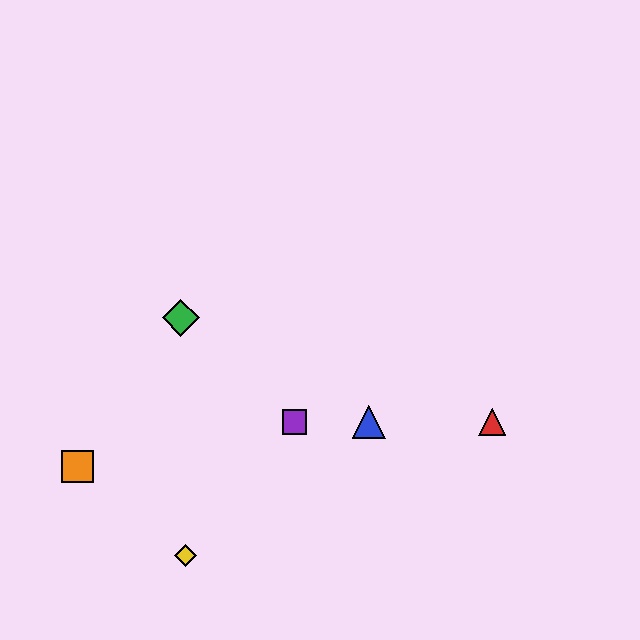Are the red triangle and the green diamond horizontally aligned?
No, the red triangle is at y≈422 and the green diamond is at y≈318.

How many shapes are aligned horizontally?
3 shapes (the red triangle, the blue triangle, the purple square) are aligned horizontally.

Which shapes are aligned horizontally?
The red triangle, the blue triangle, the purple square are aligned horizontally.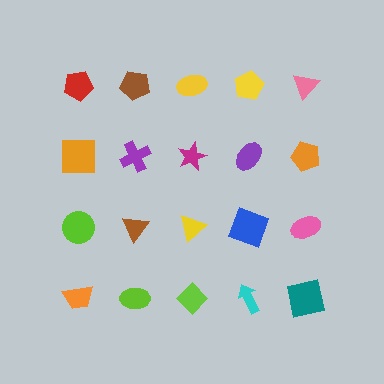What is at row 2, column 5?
An orange pentagon.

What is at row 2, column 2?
A purple cross.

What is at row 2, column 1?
An orange square.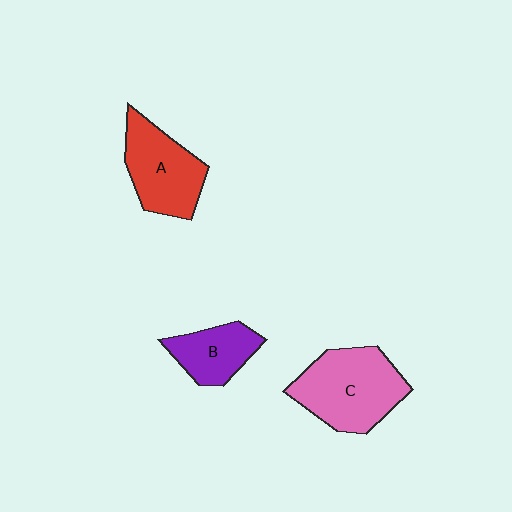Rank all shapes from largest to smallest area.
From largest to smallest: C (pink), A (red), B (purple).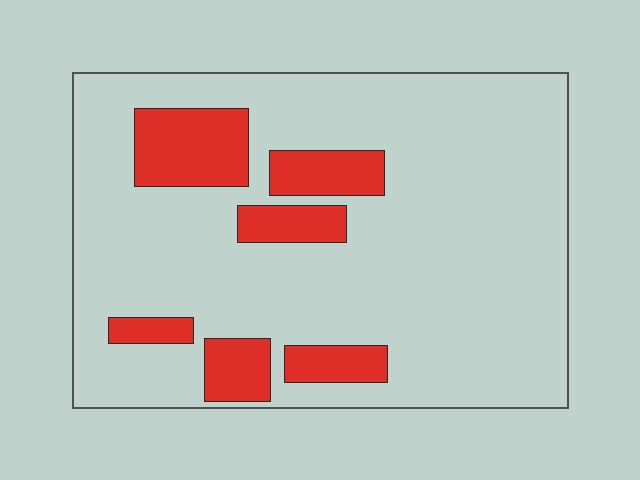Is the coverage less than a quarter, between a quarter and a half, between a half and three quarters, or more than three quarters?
Less than a quarter.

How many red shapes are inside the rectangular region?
6.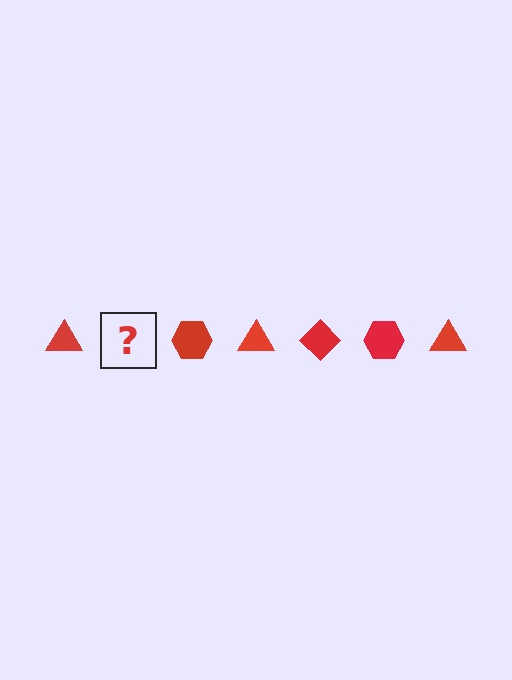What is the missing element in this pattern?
The missing element is a red diamond.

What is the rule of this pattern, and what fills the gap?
The rule is that the pattern cycles through triangle, diamond, hexagon shapes in red. The gap should be filled with a red diamond.